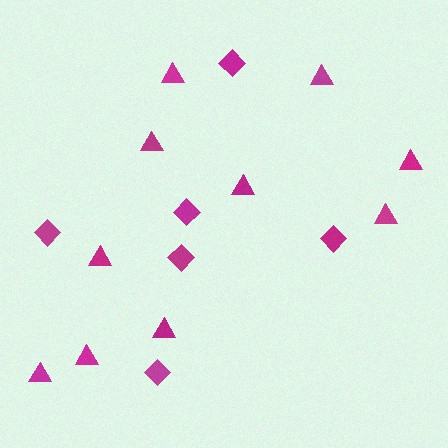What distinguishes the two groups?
There are 2 groups: one group of diamonds (6) and one group of triangles (10).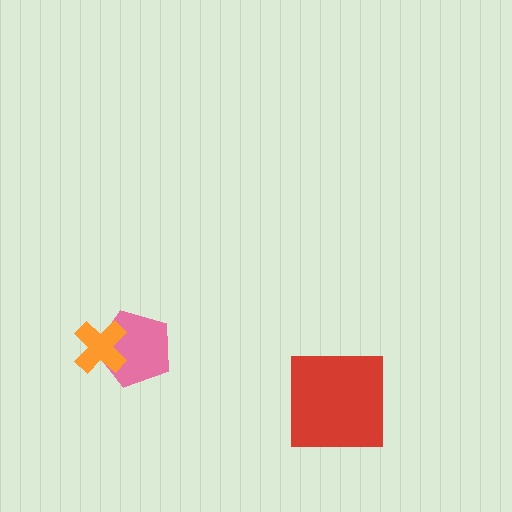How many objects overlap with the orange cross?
1 object overlaps with the orange cross.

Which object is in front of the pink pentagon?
The orange cross is in front of the pink pentagon.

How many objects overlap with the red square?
0 objects overlap with the red square.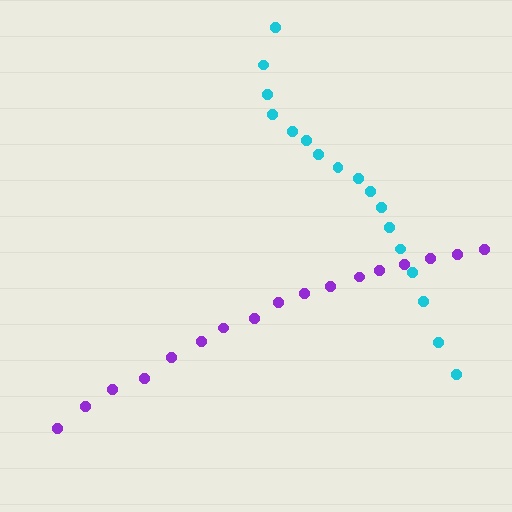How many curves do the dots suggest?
There are 2 distinct paths.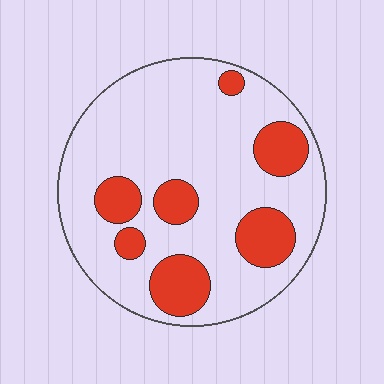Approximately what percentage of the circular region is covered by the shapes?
Approximately 25%.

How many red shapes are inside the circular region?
7.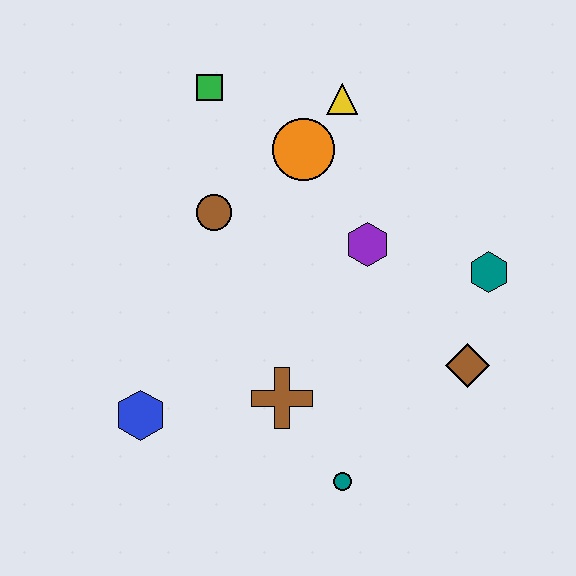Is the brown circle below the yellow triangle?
Yes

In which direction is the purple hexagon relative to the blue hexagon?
The purple hexagon is to the right of the blue hexagon.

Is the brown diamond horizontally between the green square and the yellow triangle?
No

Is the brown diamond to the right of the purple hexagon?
Yes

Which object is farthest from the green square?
The teal circle is farthest from the green square.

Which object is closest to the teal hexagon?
The brown diamond is closest to the teal hexagon.